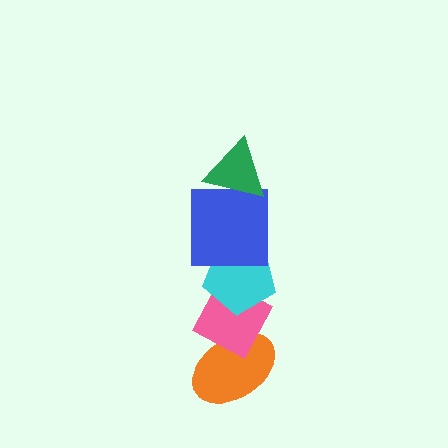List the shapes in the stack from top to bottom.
From top to bottom: the green triangle, the blue square, the cyan pentagon, the pink diamond, the orange ellipse.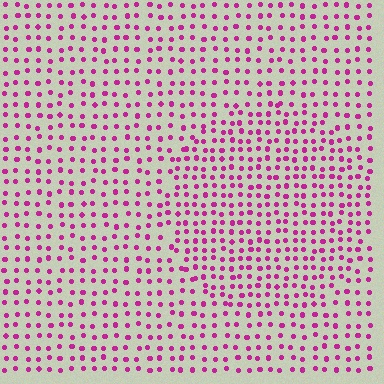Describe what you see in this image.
The image contains small magenta elements arranged at two different densities. A circle-shaped region is visible where the elements are more densely packed than the surrounding area.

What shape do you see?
I see a circle.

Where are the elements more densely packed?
The elements are more densely packed inside the circle boundary.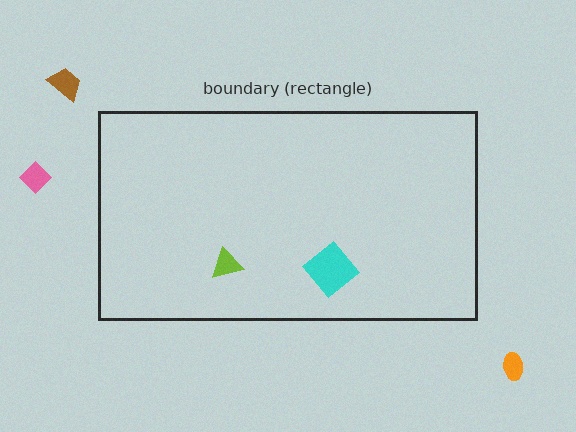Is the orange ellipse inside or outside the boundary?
Outside.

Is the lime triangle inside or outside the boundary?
Inside.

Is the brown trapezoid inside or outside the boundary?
Outside.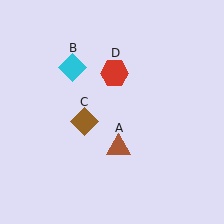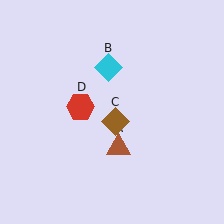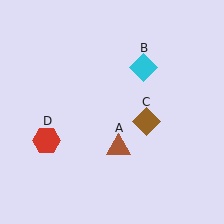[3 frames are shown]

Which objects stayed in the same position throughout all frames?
Brown triangle (object A) remained stationary.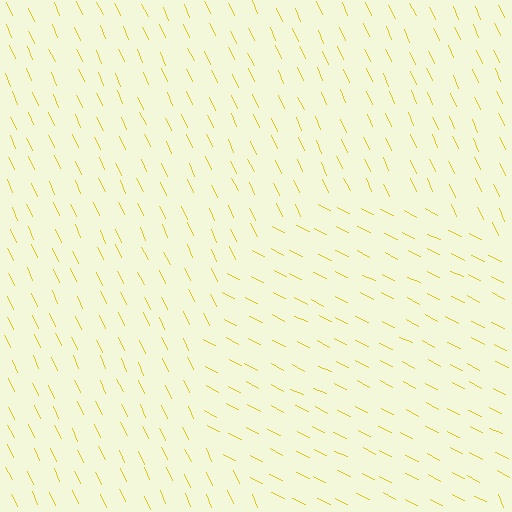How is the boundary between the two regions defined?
The boundary is defined purely by a change in line orientation (approximately 39 degrees difference). All lines are the same color and thickness.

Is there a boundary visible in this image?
Yes, there is a texture boundary formed by a change in line orientation.